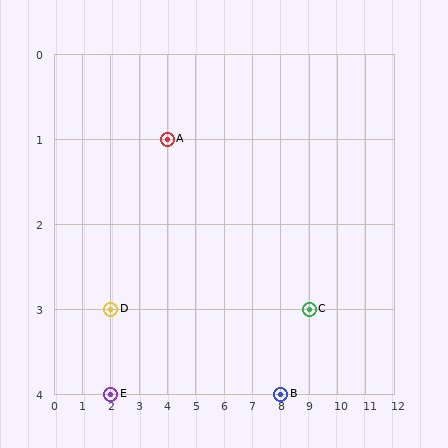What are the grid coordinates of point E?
Point E is at grid coordinates (2, 4).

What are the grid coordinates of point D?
Point D is at grid coordinates (2, 3).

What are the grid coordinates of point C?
Point C is at grid coordinates (9, 3).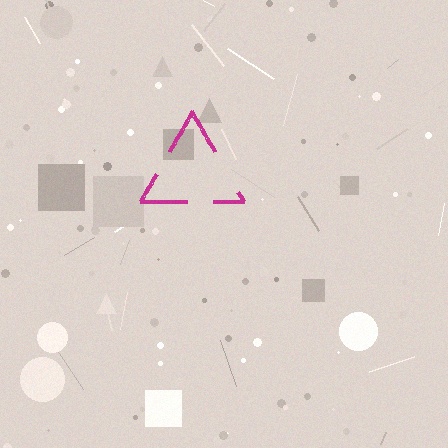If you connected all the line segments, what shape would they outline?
They would outline a triangle.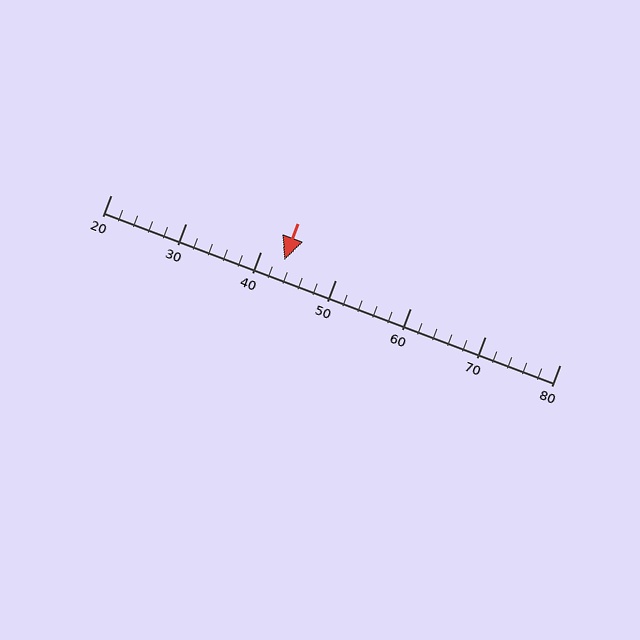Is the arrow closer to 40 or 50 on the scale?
The arrow is closer to 40.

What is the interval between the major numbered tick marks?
The major tick marks are spaced 10 units apart.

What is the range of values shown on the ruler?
The ruler shows values from 20 to 80.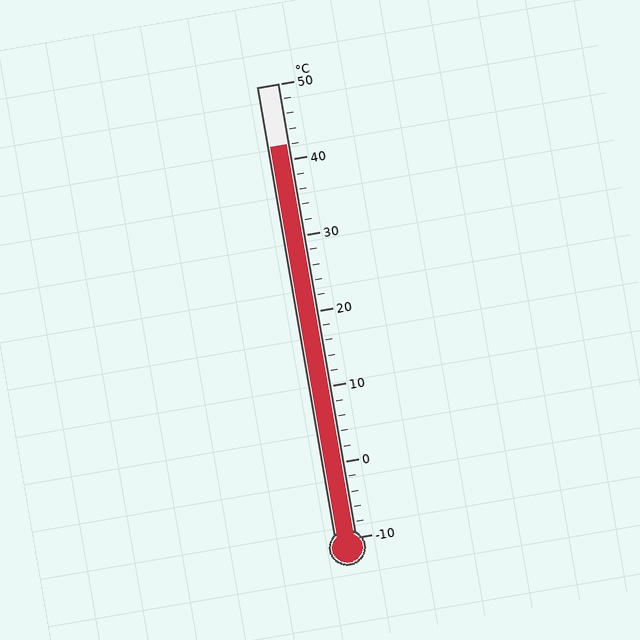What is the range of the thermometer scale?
The thermometer scale ranges from -10°C to 50°C.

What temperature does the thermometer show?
The thermometer shows approximately 42°C.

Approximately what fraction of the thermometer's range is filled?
The thermometer is filled to approximately 85% of its range.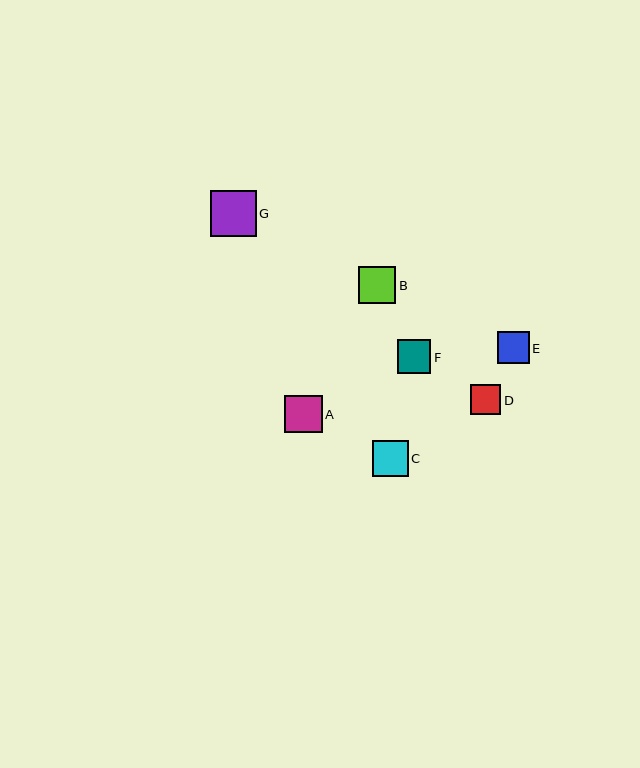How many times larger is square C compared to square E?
Square C is approximately 1.1 times the size of square E.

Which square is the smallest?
Square D is the smallest with a size of approximately 30 pixels.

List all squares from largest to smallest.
From largest to smallest: G, A, B, C, F, E, D.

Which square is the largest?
Square G is the largest with a size of approximately 46 pixels.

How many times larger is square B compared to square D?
Square B is approximately 1.3 times the size of square D.